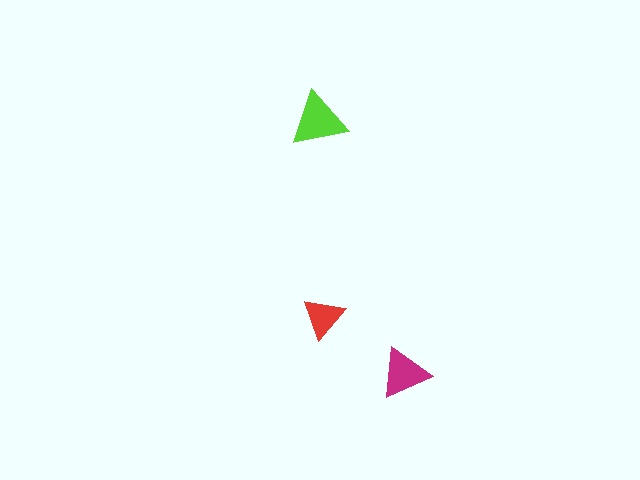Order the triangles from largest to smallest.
the lime one, the magenta one, the red one.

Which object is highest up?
The lime triangle is topmost.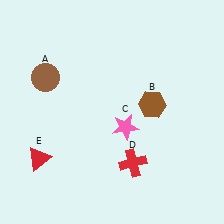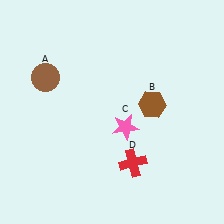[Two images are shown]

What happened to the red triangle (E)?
The red triangle (E) was removed in Image 2. It was in the bottom-left area of Image 1.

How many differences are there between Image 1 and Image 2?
There is 1 difference between the two images.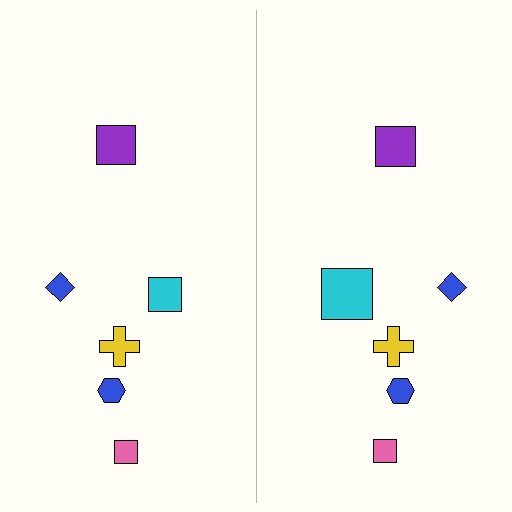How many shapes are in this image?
There are 12 shapes in this image.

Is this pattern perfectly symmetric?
No, the pattern is not perfectly symmetric. The cyan square on the right side has a different size than its mirror counterpart.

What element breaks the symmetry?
The cyan square on the right side has a different size than its mirror counterpart.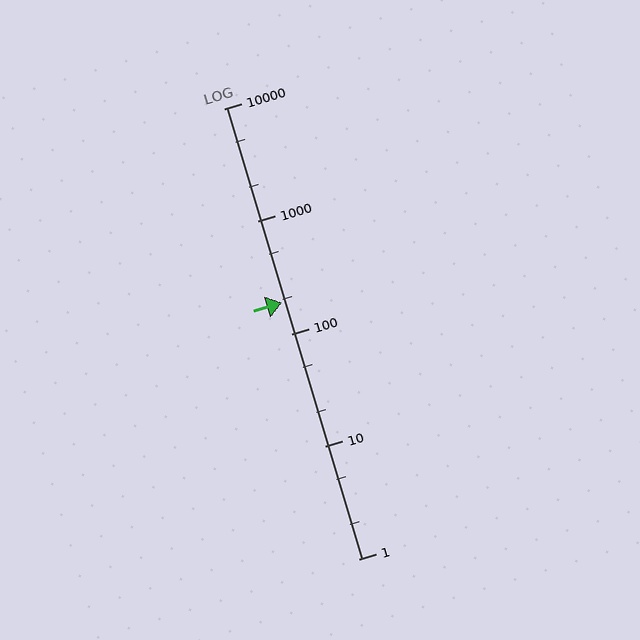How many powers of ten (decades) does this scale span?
The scale spans 4 decades, from 1 to 10000.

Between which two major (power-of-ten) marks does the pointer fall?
The pointer is between 100 and 1000.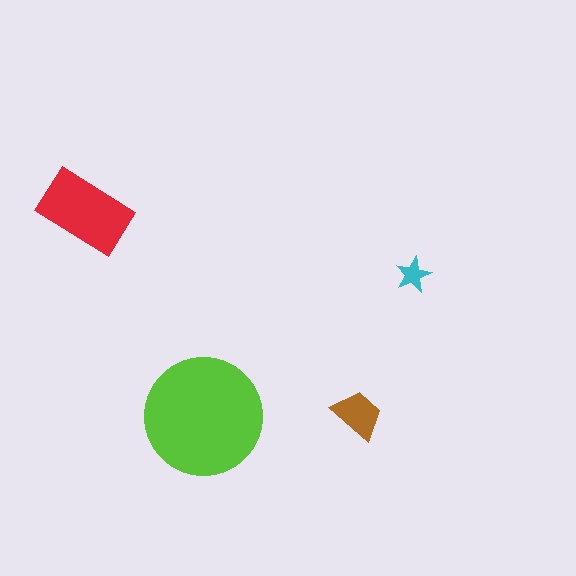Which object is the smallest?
The cyan star.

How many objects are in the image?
There are 4 objects in the image.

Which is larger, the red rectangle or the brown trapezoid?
The red rectangle.